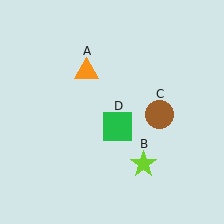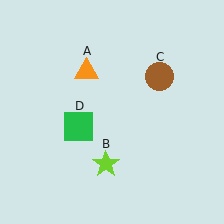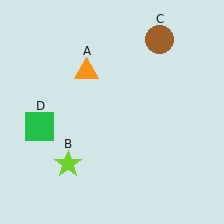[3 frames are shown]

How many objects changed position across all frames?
3 objects changed position: lime star (object B), brown circle (object C), green square (object D).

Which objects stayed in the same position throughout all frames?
Orange triangle (object A) remained stationary.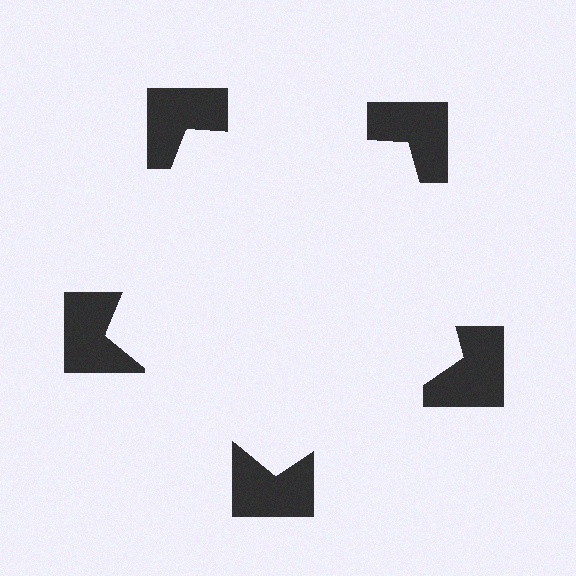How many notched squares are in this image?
There are 5 — one at each vertex of the illusory pentagon.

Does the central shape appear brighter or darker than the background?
It typically appears slightly brighter than the background, even though no actual brightness change is drawn.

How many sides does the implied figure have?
5 sides.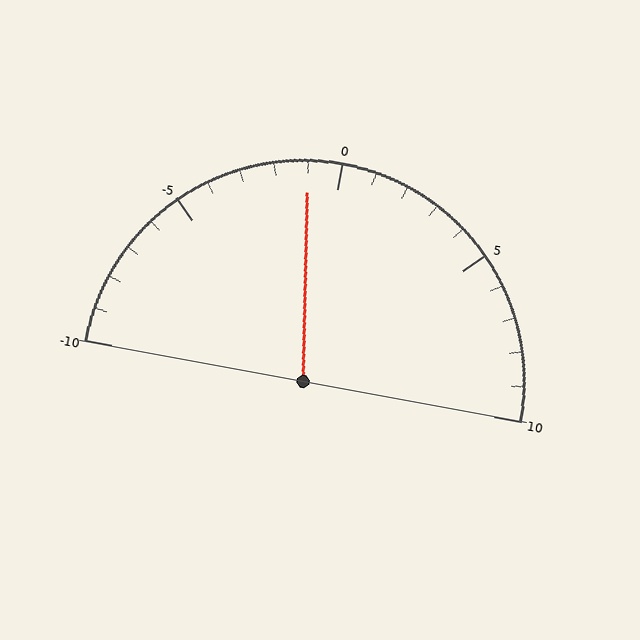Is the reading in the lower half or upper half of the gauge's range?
The reading is in the lower half of the range (-10 to 10).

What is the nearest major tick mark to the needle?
The nearest major tick mark is 0.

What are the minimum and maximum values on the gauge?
The gauge ranges from -10 to 10.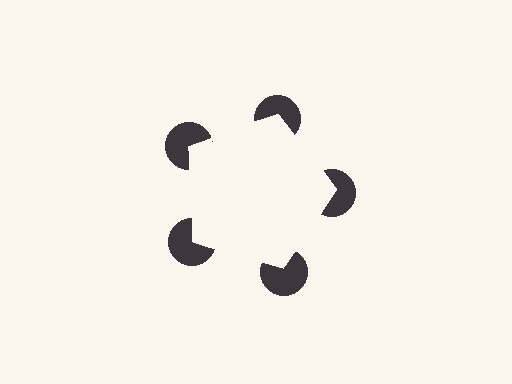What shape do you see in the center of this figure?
An illusory pentagon — its edges are inferred from the aligned wedge cuts in the pac-man discs, not physically drawn.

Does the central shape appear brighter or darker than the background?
It typically appears slightly brighter than the background, even though no actual brightness change is drawn.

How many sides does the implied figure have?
5 sides.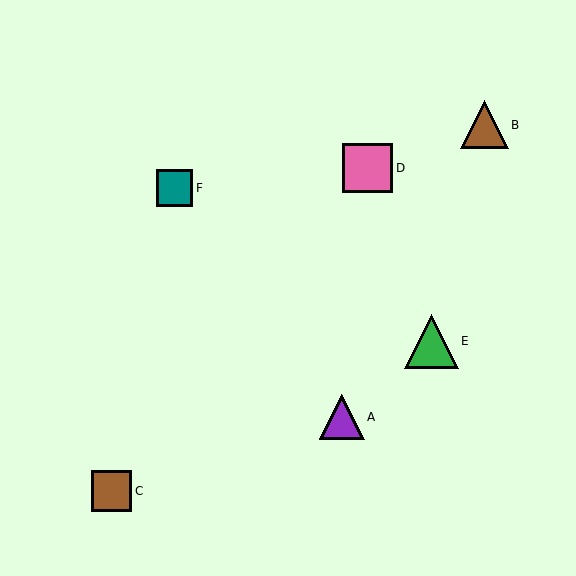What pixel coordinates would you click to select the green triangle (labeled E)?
Click at (431, 341) to select the green triangle E.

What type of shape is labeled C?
Shape C is a brown square.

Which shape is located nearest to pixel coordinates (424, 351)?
The green triangle (labeled E) at (431, 341) is nearest to that location.